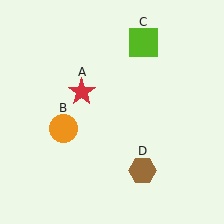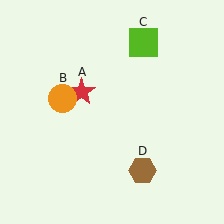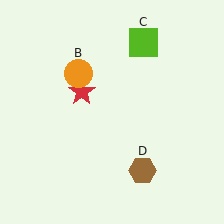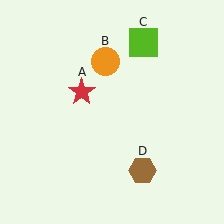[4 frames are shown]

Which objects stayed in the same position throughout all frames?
Red star (object A) and lime square (object C) and brown hexagon (object D) remained stationary.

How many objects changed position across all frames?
1 object changed position: orange circle (object B).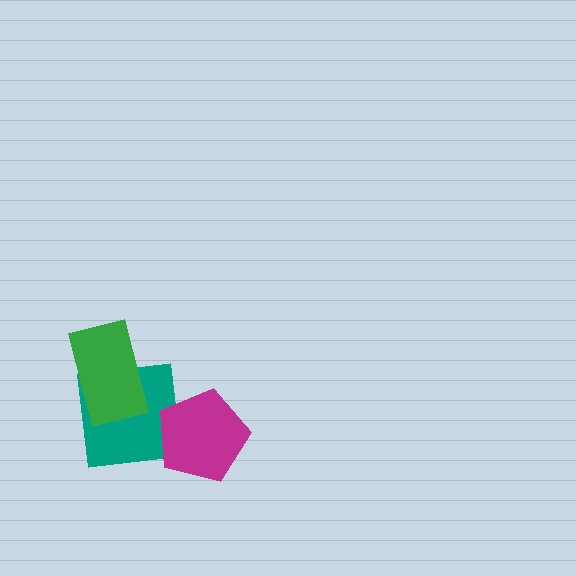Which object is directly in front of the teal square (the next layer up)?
The green rectangle is directly in front of the teal square.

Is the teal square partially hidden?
Yes, it is partially covered by another shape.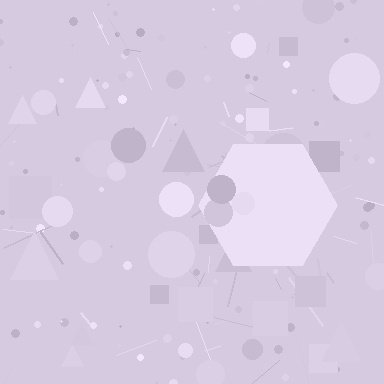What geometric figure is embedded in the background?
A hexagon is embedded in the background.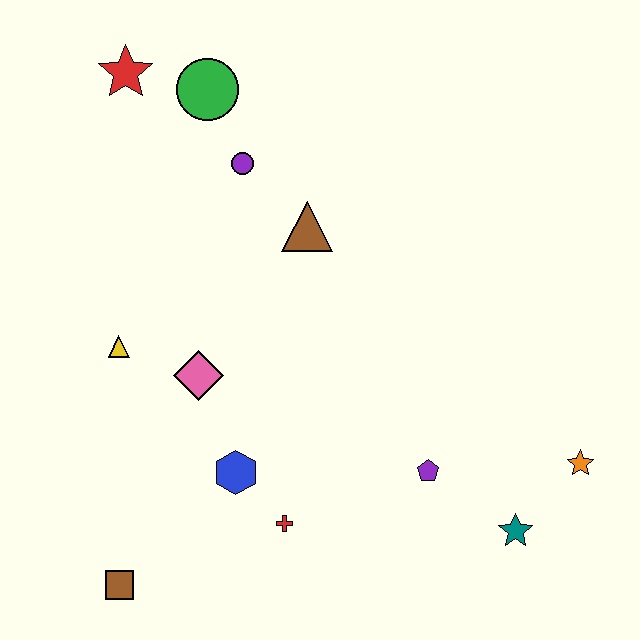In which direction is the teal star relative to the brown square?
The teal star is to the right of the brown square.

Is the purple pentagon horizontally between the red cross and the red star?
No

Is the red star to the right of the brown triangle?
No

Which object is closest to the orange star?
The teal star is closest to the orange star.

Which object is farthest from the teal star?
The red star is farthest from the teal star.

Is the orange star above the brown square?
Yes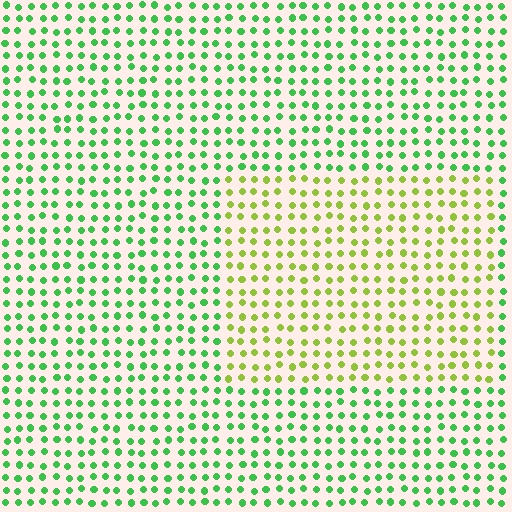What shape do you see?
I see a rectangle.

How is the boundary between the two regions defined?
The boundary is defined purely by a slight shift in hue (about 44 degrees). Spacing, size, and orientation are identical on both sides.